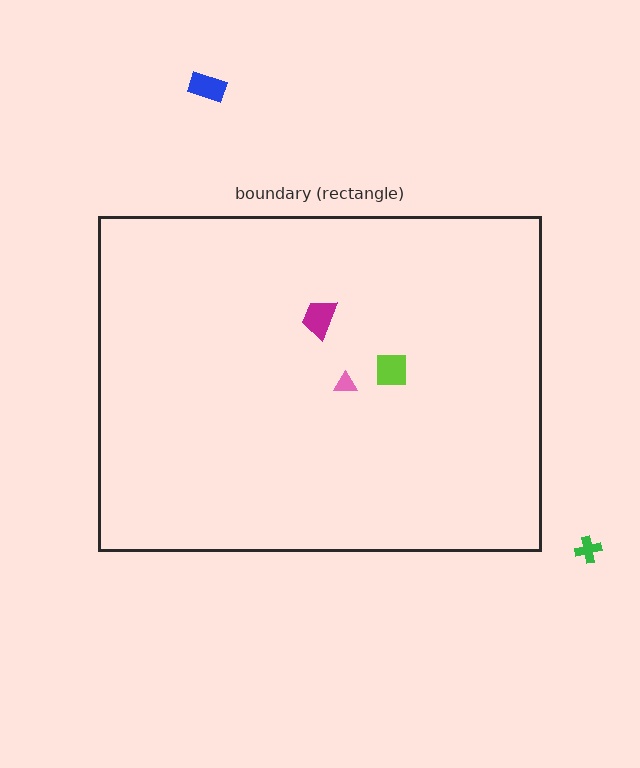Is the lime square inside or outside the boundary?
Inside.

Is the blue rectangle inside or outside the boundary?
Outside.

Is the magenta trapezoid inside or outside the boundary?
Inside.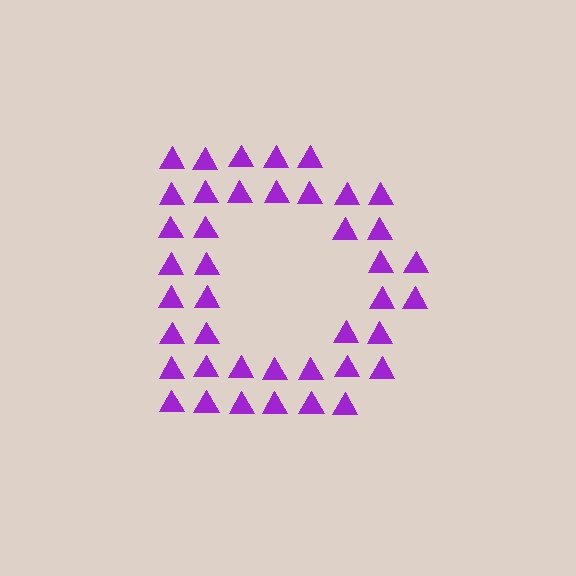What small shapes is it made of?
It is made of small triangles.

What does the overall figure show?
The overall figure shows the letter D.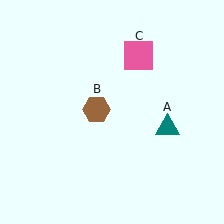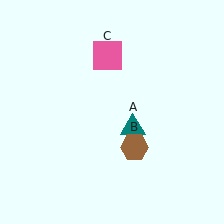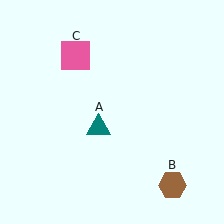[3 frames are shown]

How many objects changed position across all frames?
3 objects changed position: teal triangle (object A), brown hexagon (object B), pink square (object C).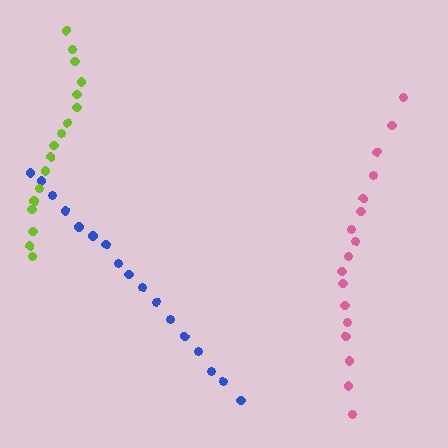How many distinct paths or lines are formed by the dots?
There are 3 distinct paths.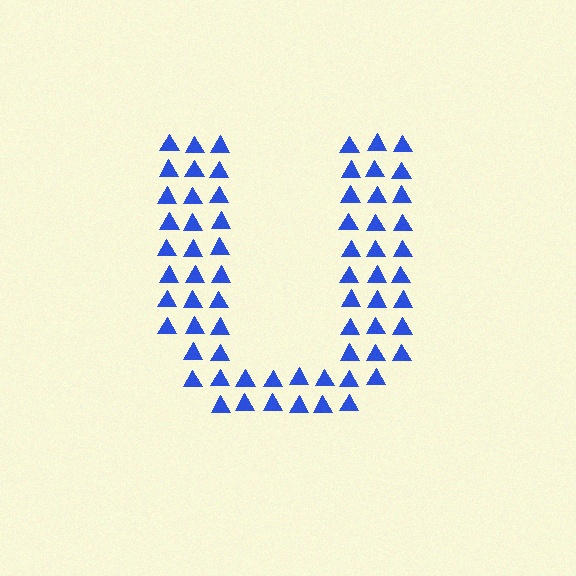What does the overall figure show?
The overall figure shows the letter U.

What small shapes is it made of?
It is made of small triangles.